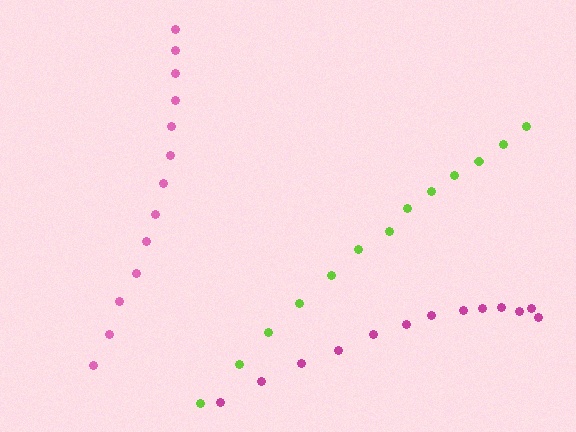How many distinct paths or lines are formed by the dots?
There are 3 distinct paths.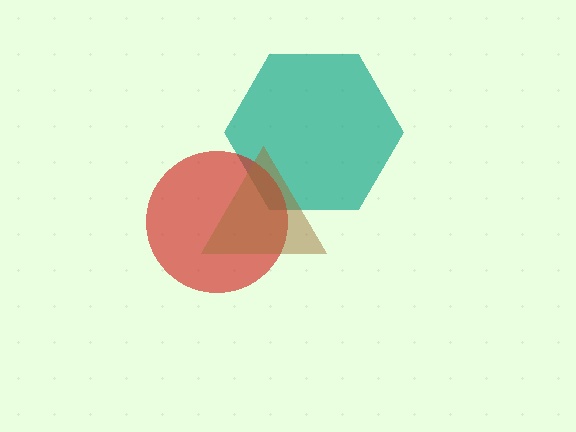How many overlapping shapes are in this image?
There are 3 overlapping shapes in the image.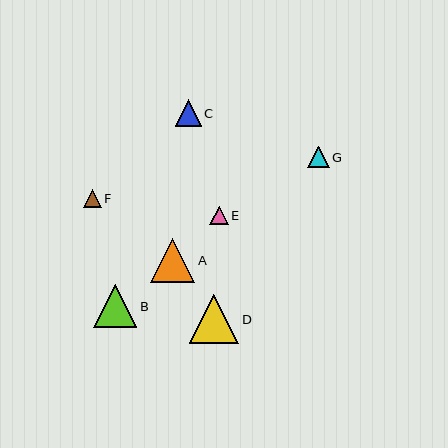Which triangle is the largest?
Triangle D is the largest with a size of approximately 49 pixels.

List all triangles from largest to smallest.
From largest to smallest: D, A, B, C, G, E, F.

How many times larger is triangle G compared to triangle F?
Triangle G is approximately 1.2 times the size of triangle F.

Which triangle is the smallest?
Triangle F is the smallest with a size of approximately 18 pixels.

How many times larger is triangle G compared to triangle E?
Triangle G is approximately 1.2 times the size of triangle E.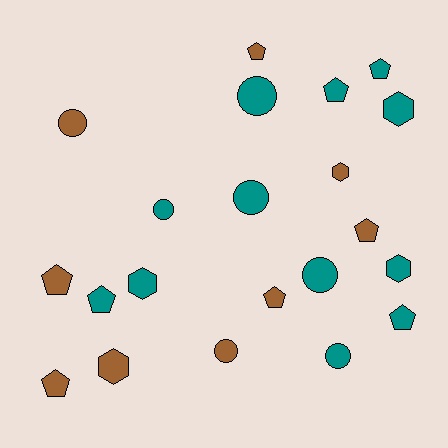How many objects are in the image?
There are 21 objects.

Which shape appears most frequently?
Pentagon, with 9 objects.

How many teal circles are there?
There are 5 teal circles.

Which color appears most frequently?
Teal, with 12 objects.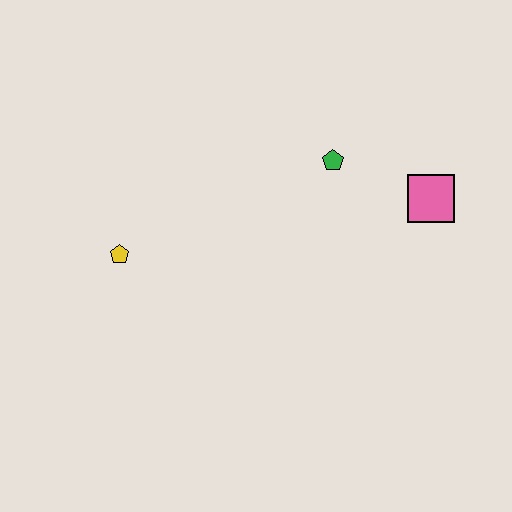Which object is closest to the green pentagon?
The pink square is closest to the green pentagon.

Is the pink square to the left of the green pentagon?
No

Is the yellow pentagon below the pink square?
Yes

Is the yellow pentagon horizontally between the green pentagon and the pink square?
No